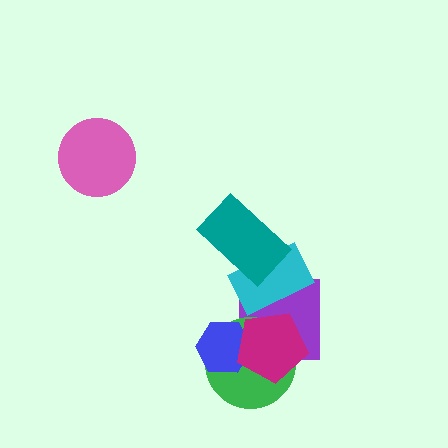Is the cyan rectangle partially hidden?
Yes, it is partially covered by another shape.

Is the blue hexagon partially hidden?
Yes, it is partially covered by another shape.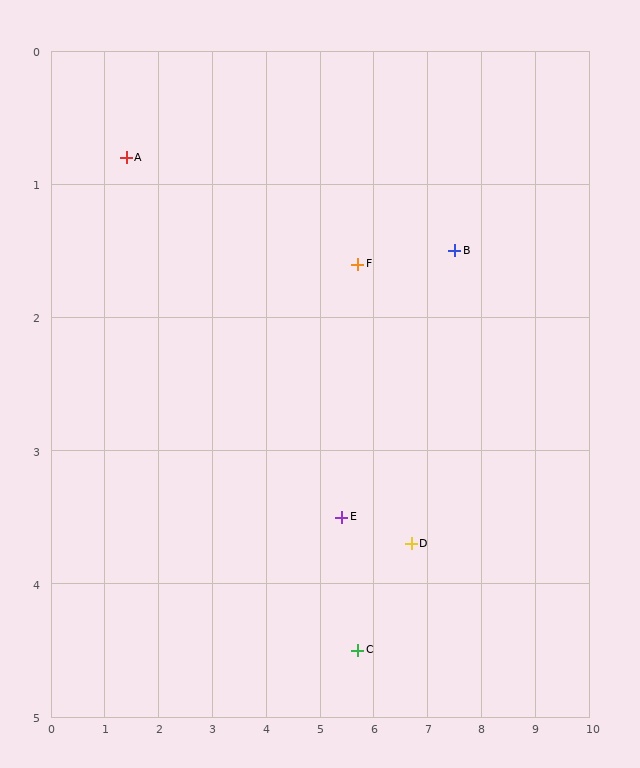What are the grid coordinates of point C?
Point C is at approximately (5.7, 4.5).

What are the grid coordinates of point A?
Point A is at approximately (1.4, 0.8).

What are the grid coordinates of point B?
Point B is at approximately (7.5, 1.5).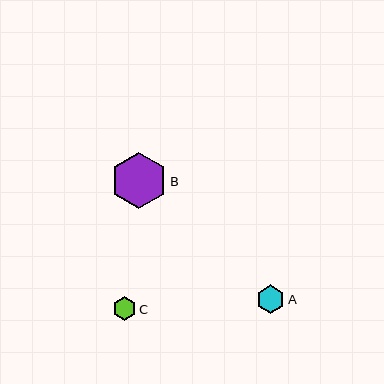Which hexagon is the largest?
Hexagon B is the largest with a size of approximately 56 pixels.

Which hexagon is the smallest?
Hexagon C is the smallest with a size of approximately 24 pixels.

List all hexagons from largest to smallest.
From largest to smallest: B, A, C.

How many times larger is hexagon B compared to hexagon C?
Hexagon B is approximately 2.3 times the size of hexagon C.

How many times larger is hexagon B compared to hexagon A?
Hexagon B is approximately 2.0 times the size of hexagon A.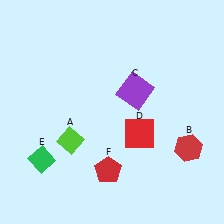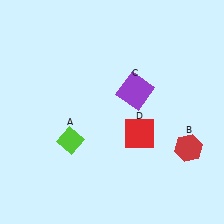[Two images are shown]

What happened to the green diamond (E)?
The green diamond (E) was removed in Image 2. It was in the bottom-left area of Image 1.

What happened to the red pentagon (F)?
The red pentagon (F) was removed in Image 2. It was in the bottom-left area of Image 1.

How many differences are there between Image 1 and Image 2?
There are 2 differences between the two images.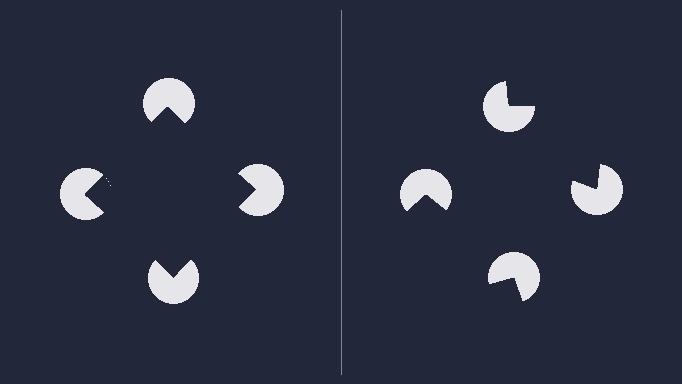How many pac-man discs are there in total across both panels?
8 — 4 on each side.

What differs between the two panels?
The pac-man discs are positioned identically on both sides; only the wedge orientations differ. On the left they align to a square; on the right they are misaligned.